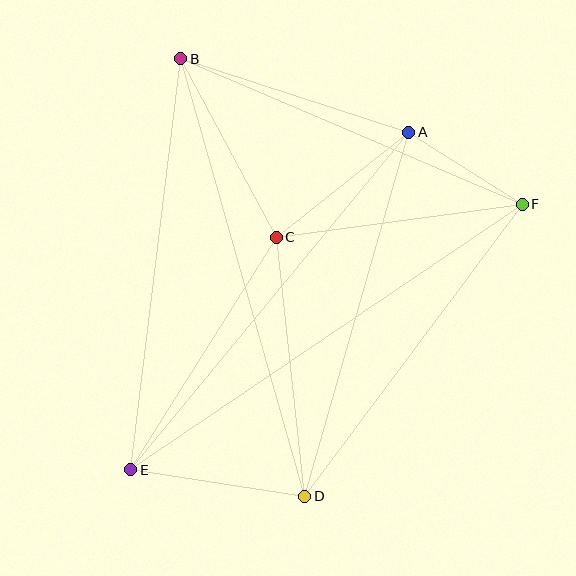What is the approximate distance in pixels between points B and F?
The distance between B and F is approximately 371 pixels.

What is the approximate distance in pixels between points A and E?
The distance between A and E is approximately 437 pixels.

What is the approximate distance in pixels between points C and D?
The distance between C and D is approximately 261 pixels.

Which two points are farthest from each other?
Points E and F are farthest from each other.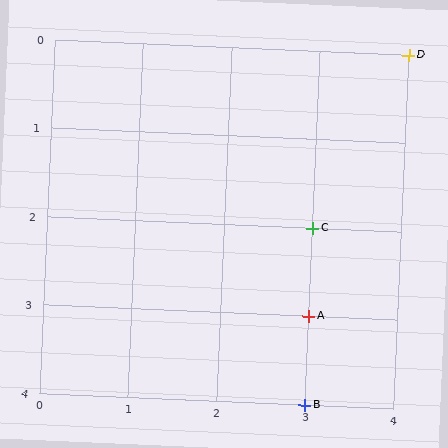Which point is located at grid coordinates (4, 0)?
Point D is at (4, 0).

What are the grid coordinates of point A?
Point A is at grid coordinates (3, 3).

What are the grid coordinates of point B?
Point B is at grid coordinates (3, 4).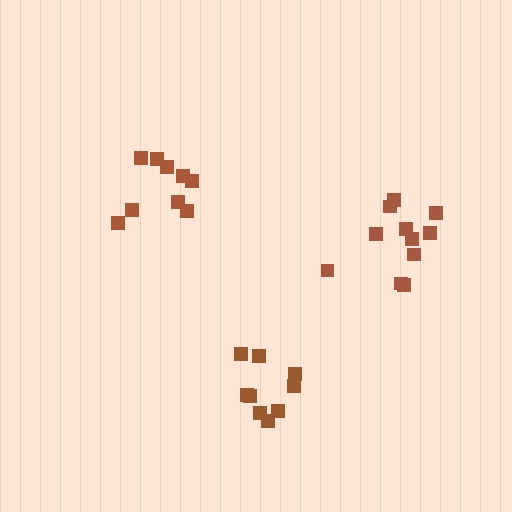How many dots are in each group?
Group 1: 9 dots, Group 2: 9 dots, Group 3: 11 dots (29 total).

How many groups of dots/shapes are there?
There are 3 groups.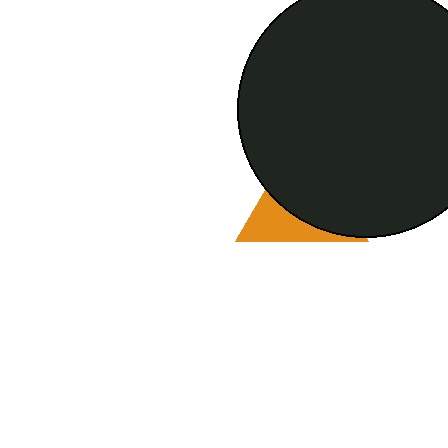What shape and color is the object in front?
The object in front is a black circle.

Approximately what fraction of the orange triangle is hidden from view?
Roughly 66% of the orange triangle is hidden behind the black circle.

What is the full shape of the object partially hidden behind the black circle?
The partially hidden object is an orange triangle.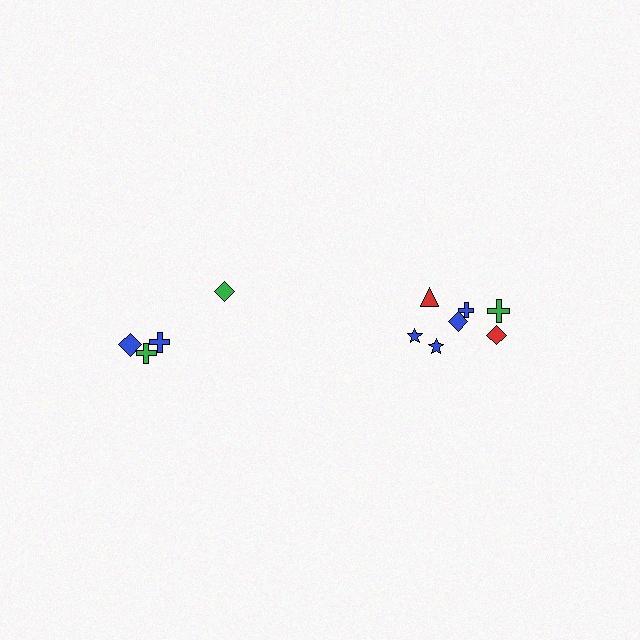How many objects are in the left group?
There are 4 objects.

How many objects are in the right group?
There are 7 objects.